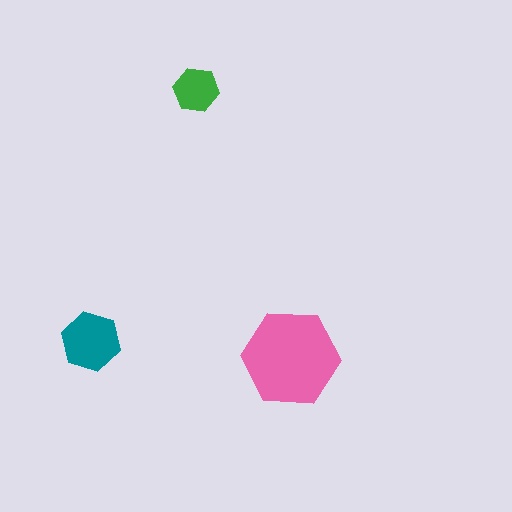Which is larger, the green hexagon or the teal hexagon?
The teal one.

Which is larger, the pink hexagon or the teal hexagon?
The pink one.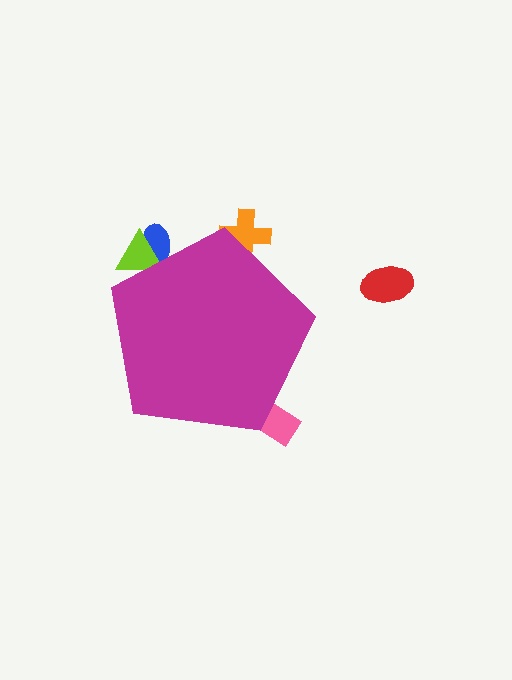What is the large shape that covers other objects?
A magenta pentagon.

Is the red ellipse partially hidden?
No, the red ellipse is fully visible.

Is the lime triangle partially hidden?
Yes, the lime triangle is partially hidden behind the magenta pentagon.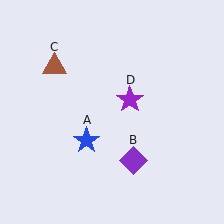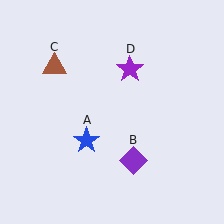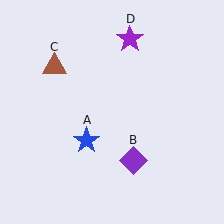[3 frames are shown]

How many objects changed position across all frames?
1 object changed position: purple star (object D).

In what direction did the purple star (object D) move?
The purple star (object D) moved up.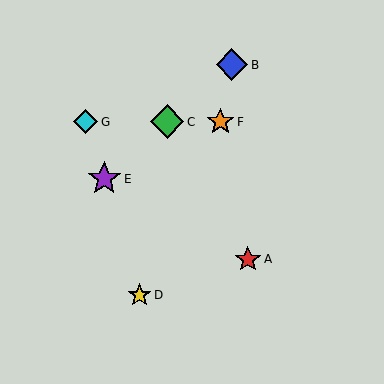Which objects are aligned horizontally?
Objects C, F, G are aligned horizontally.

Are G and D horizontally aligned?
No, G is at y≈122 and D is at y≈295.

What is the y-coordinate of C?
Object C is at y≈122.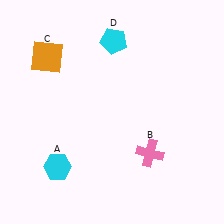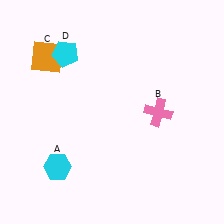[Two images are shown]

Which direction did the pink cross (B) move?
The pink cross (B) moved up.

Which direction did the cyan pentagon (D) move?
The cyan pentagon (D) moved left.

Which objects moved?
The objects that moved are: the pink cross (B), the cyan pentagon (D).